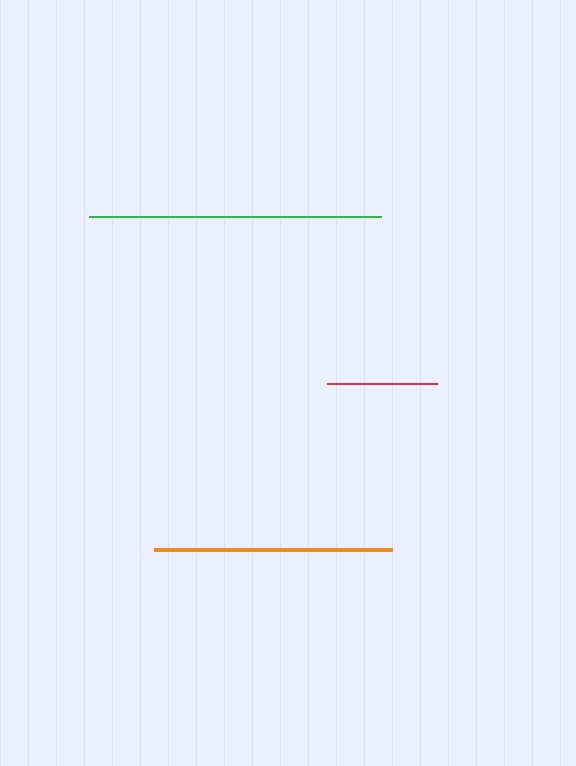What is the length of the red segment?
The red segment is approximately 110 pixels long.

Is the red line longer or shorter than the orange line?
The orange line is longer than the red line.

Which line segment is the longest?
The green line is the longest at approximately 292 pixels.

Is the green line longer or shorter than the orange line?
The green line is longer than the orange line.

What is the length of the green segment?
The green segment is approximately 292 pixels long.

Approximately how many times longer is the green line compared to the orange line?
The green line is approximately 1.2 times the length of the orange line.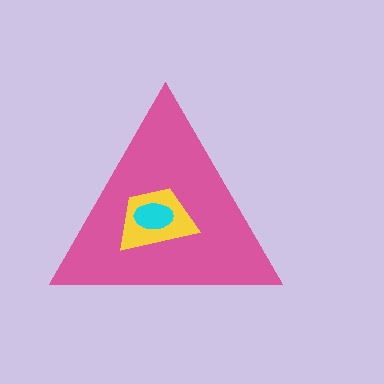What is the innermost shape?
The cyan ellipse.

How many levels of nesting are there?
3.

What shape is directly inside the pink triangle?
The yellow trapezoid.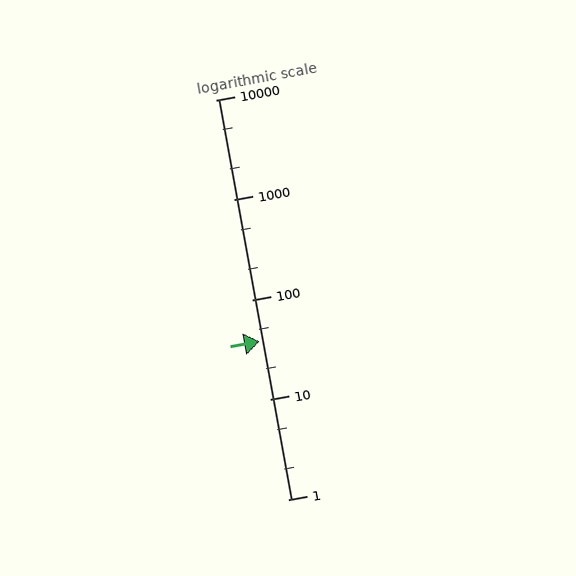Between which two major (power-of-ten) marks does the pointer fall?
The pointer is between 10 and 100.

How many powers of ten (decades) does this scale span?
The scale spans 4 decades, from 1 to 10000.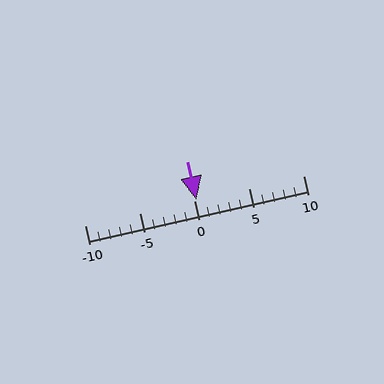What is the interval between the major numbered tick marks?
The major tick marks are spaced 5 units apart.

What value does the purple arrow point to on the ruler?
The purple arrow points to approximately 0.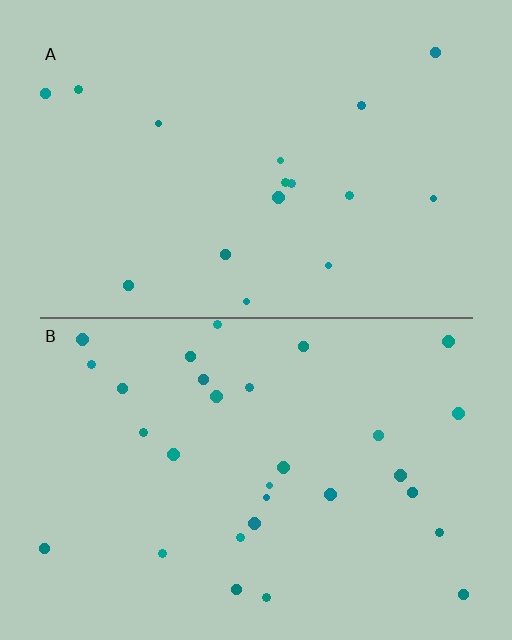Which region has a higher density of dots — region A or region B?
B (the bottom).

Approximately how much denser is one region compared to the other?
Approximately 1.8× — region B over region A.